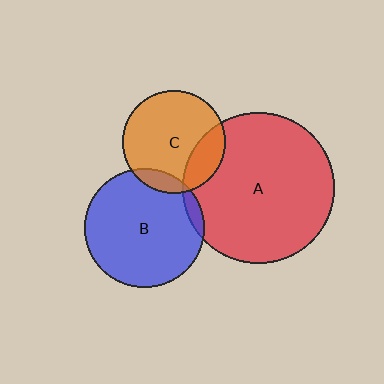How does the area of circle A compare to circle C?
Approximately 2.2 times.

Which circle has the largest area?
Circle A (red).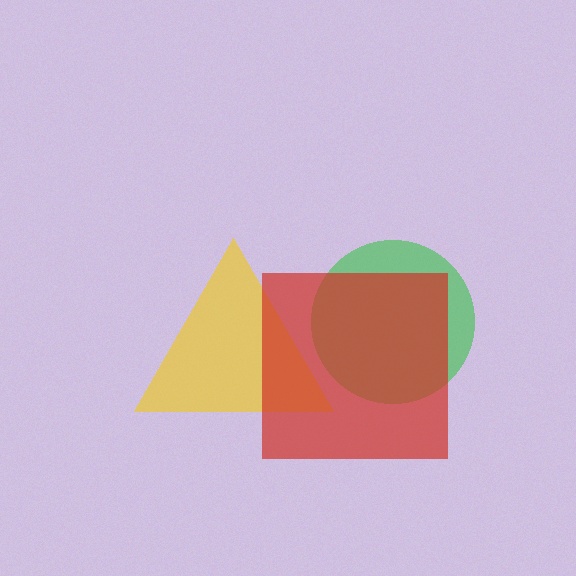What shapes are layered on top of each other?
The layered shapes are: a green circle, a yellow triangle, a red square.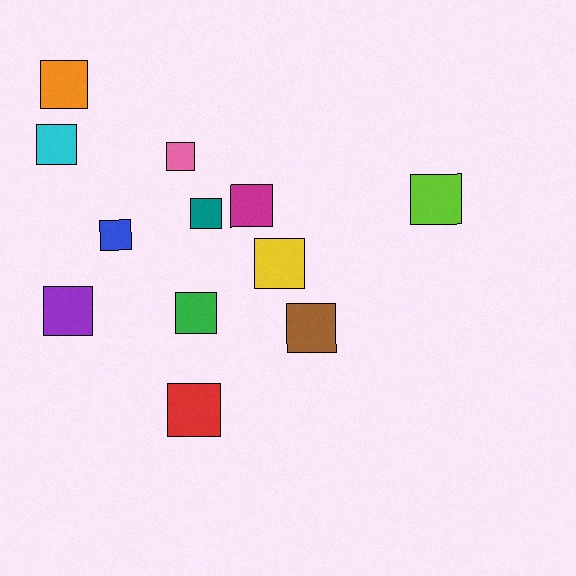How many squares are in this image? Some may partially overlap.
There are 12 squares.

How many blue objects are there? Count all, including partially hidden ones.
There is 1 blue object.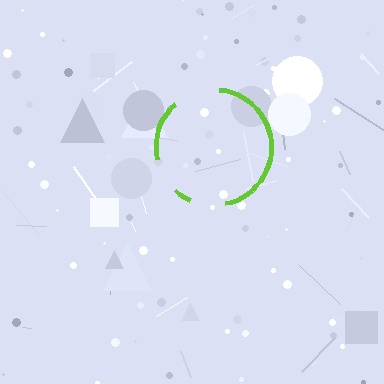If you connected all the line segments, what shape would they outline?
They would outline a circle.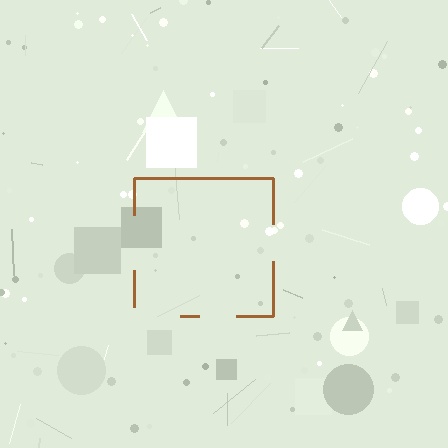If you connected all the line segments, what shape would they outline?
They would outline a square.